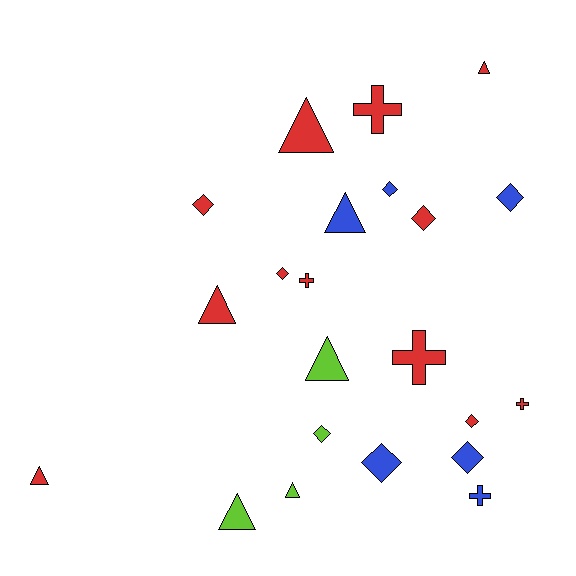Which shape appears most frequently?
Diamond, with 9 objects.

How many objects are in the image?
There are 22 objects.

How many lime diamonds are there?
There is 1 lime diamond.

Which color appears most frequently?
Red, with 12 objects.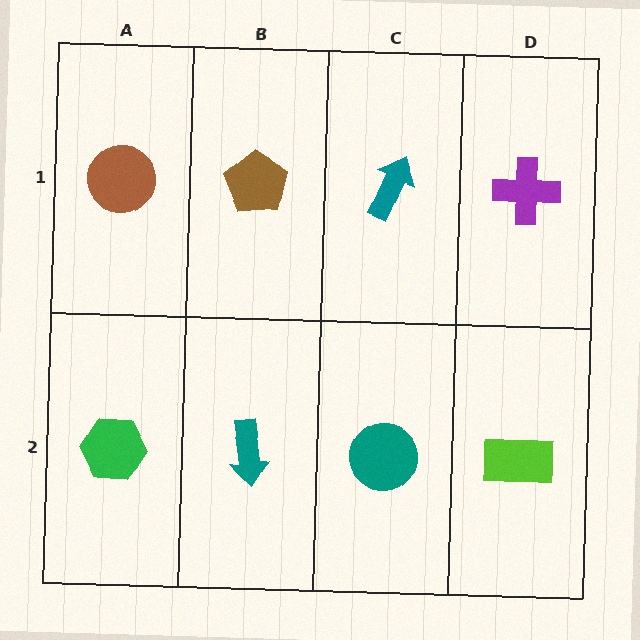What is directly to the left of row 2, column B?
A green hexagon.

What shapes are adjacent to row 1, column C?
A teal circle (row 2, column C), a brown pentagon (row 1, column B), a purple cross (row 1, column D).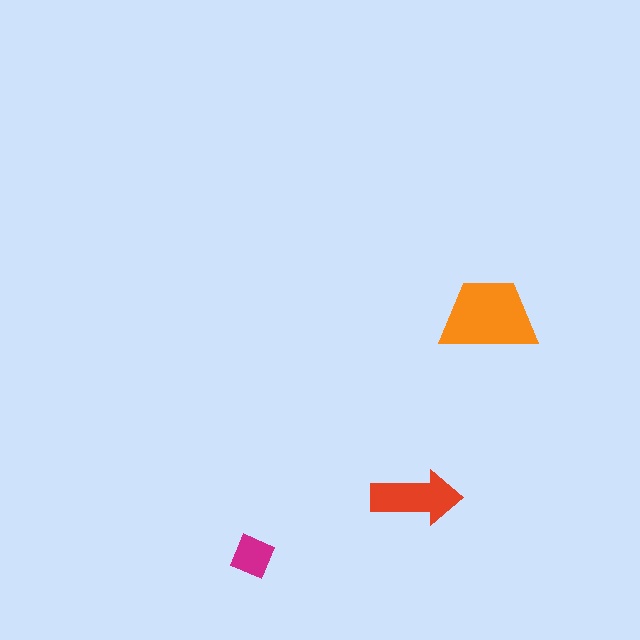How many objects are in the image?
There are 3 objects in the image.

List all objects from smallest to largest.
The magenta diamond, the red arrow, the orange trapezoid.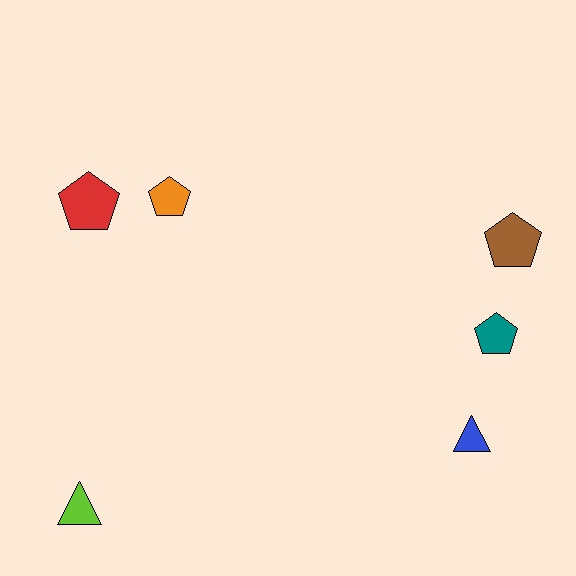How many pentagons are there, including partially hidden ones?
There are 4 pentagons.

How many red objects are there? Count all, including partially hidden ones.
There is 1 red object.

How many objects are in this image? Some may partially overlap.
There are 6 objects.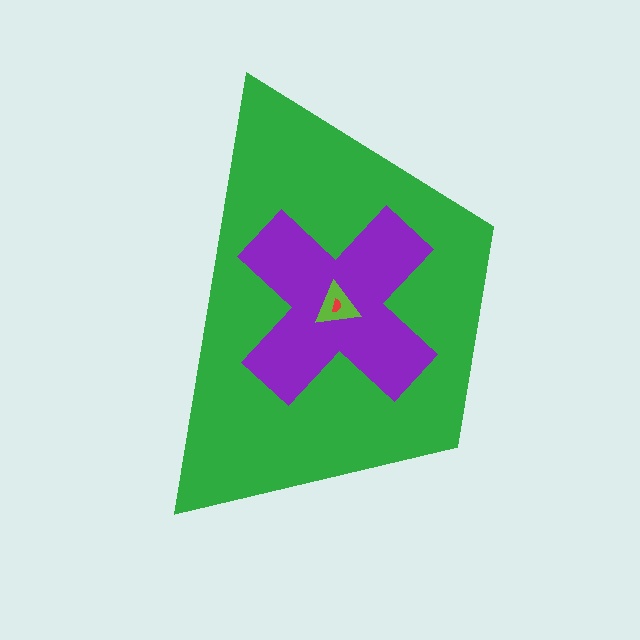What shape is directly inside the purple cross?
The lime triangle.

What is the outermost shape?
The green trapezoid.